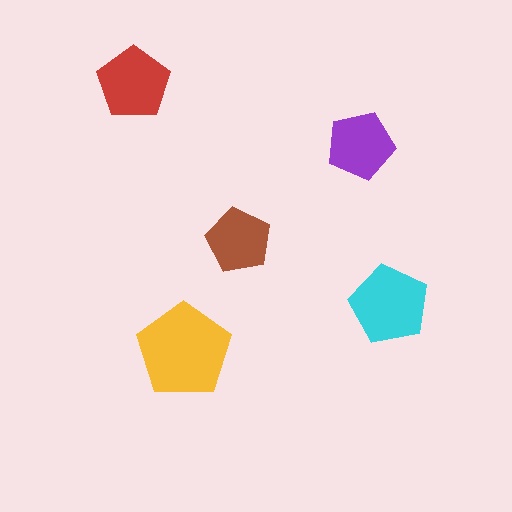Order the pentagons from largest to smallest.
the yellow one, the cyan one, the red one, the purple one, the brown one.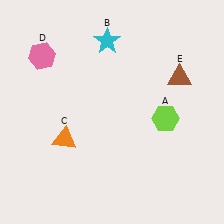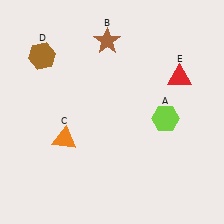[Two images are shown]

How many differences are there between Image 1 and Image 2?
There are 3 differences between the two images.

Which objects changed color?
B changed from cyan to brown. D changed from pink to brown. E changed from brown to red.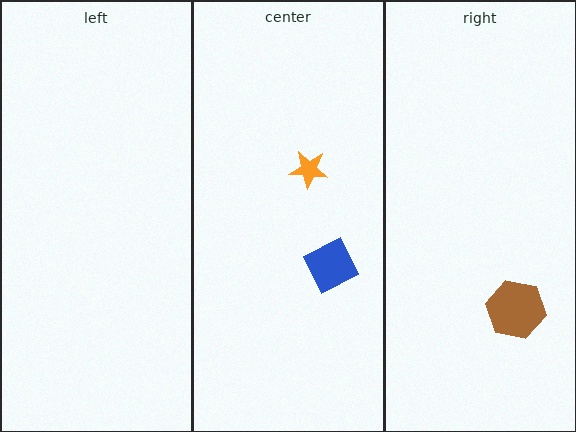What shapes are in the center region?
The orange star, the blue square.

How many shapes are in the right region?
1.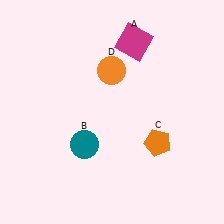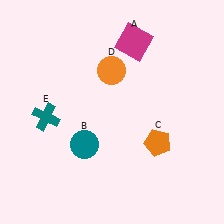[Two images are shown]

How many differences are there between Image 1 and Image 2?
There is 1 difference between the two images.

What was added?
A teal cross (E) was added in Image 2.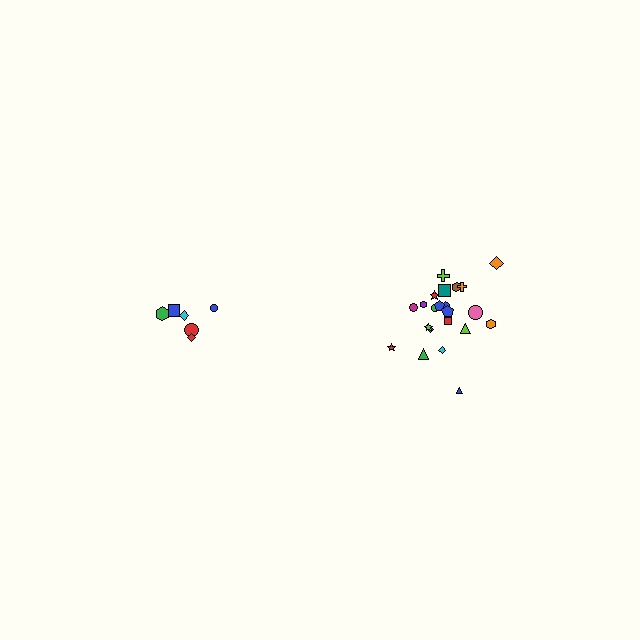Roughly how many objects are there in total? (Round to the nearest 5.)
Roughly 30 objects in total.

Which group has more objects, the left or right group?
The right group.